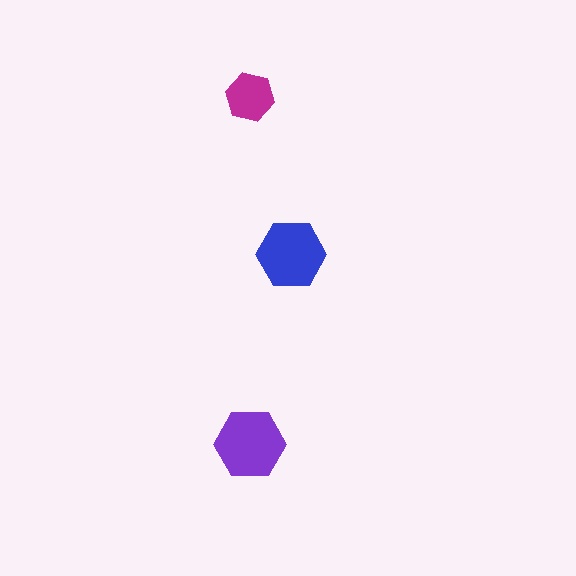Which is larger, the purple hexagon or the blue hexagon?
The purple one.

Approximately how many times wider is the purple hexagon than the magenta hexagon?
About 1.5 times wider.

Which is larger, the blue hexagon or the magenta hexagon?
The blue one.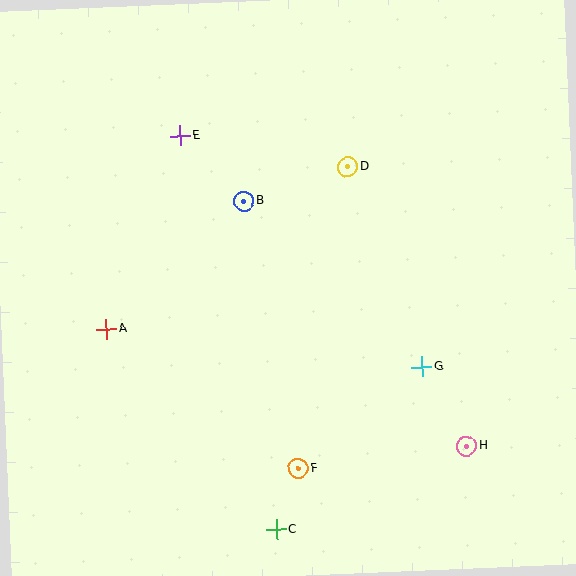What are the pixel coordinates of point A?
Point A is at (107, 329).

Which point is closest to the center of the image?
Point B at (244, 201) is closest to the center.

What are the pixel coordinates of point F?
Point F is at (298, 468).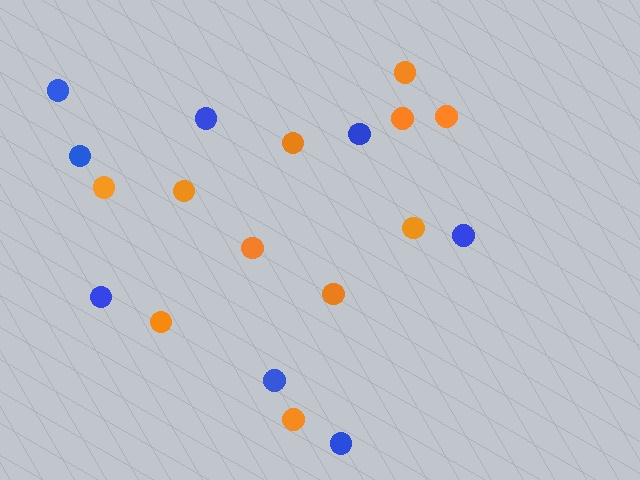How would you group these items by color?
There are 2 groups: one group of blue circles (8) and one group of orange circles (11).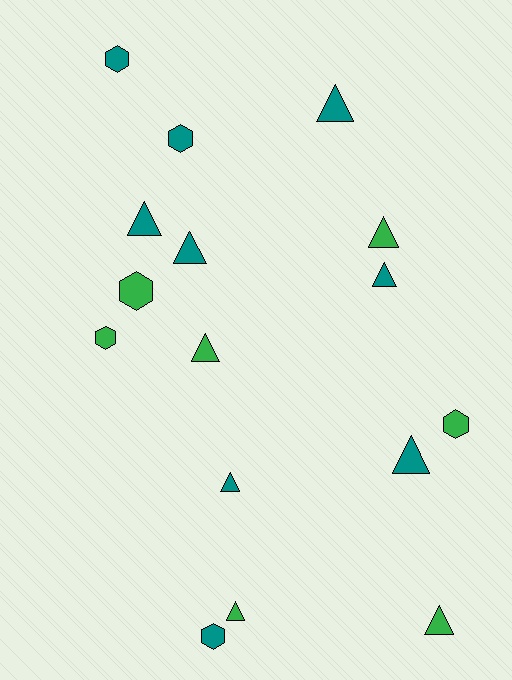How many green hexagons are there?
There are 3 green hexagons.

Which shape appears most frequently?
Triangle, with 10 objects.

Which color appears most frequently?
Teal, with 9 objects.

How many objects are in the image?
There are 16 objects.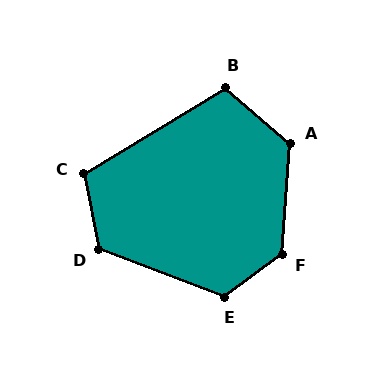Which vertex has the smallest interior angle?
B, at approximately 108 degrees.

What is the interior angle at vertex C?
Approximately 110 degrees (obtuse).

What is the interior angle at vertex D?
Approximately 122 degrees (obtuse).